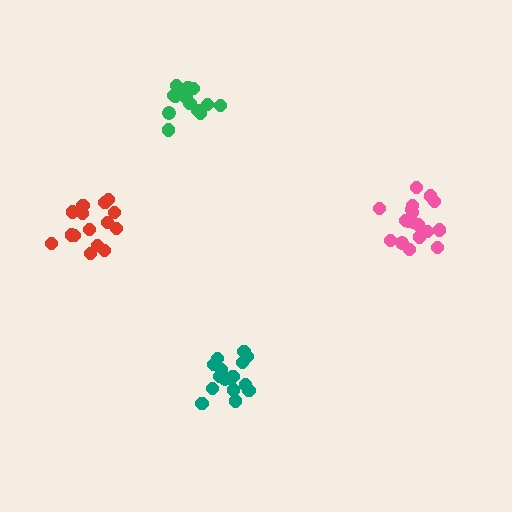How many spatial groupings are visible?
There are 4 spatial groupings.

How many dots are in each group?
Group 1: 14 dots, Group 2: 18 dots, Group 3: 16 dots, Group 4: 16 dots (64 total).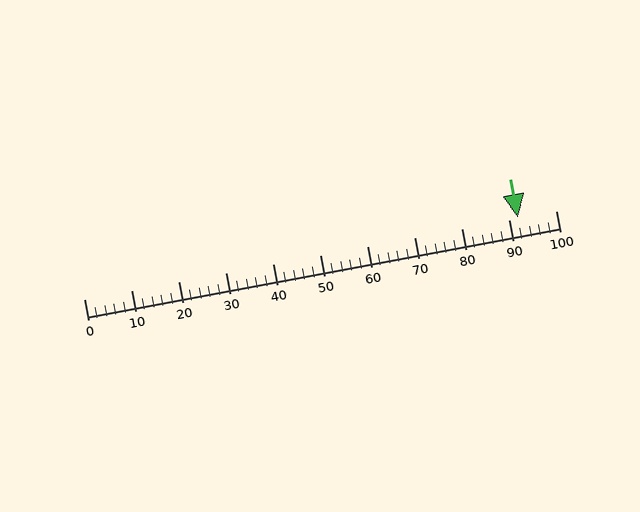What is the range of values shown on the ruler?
The ruler shows values from 0 to 100.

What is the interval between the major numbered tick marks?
The major tick marks are spaced 10 units apart.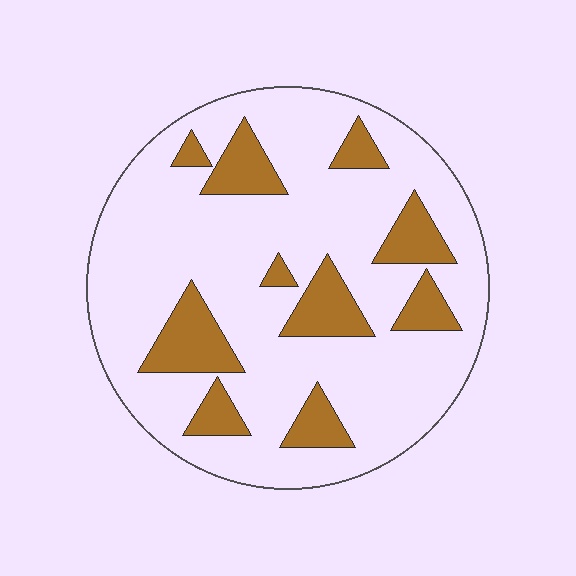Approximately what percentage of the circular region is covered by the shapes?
Approximately 20%.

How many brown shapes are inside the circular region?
10.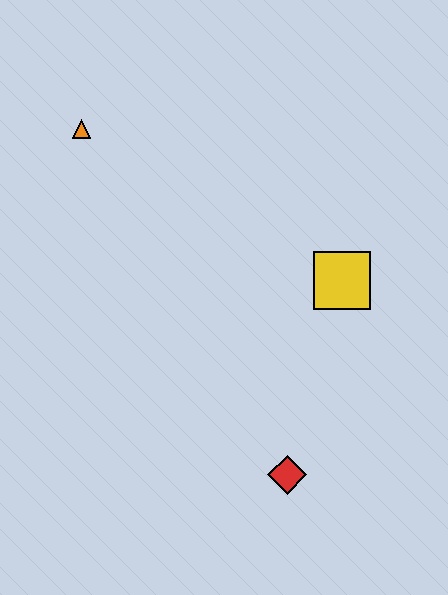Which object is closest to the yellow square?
The red diamond is closest to the yellow square.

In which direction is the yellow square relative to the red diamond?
The yellow square is above the red diamond.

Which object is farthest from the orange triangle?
The red diamond is farthest from the orange triangle.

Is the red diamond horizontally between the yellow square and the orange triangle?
Yes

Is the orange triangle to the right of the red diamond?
No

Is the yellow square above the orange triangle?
No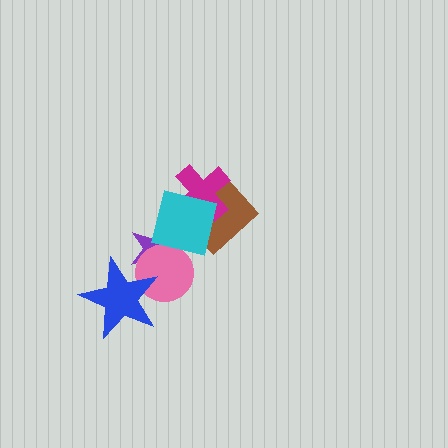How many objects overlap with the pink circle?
3 objects overlap with the pink circle.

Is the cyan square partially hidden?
No, no other shape covers it.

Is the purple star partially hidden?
Yes, it is partially covered by another shape.